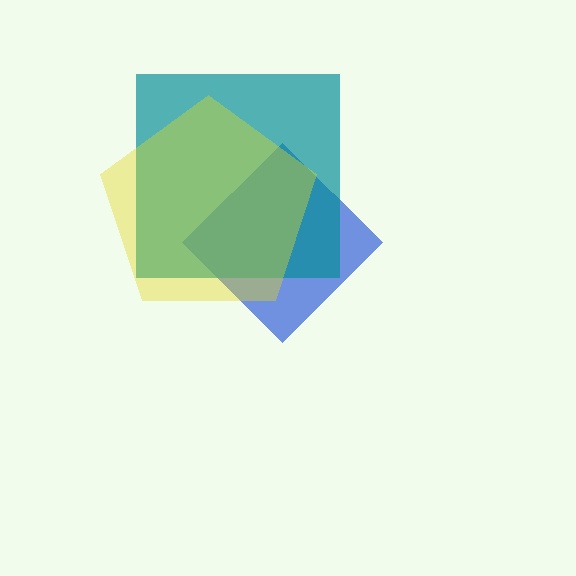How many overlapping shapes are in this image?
There are 3 overlapping shapes in the image.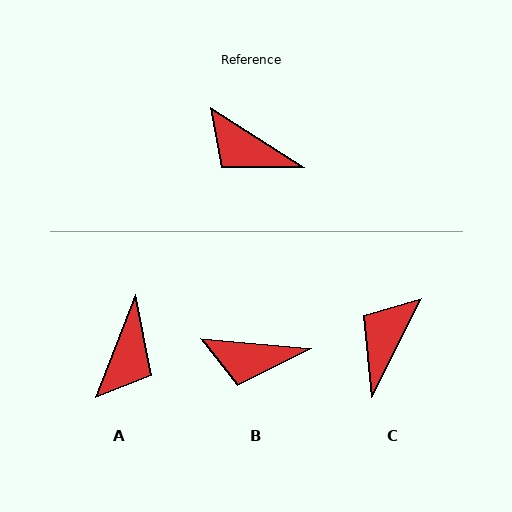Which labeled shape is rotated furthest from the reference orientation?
A, about 102 degrees away.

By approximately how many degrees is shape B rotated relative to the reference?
Approximately 27 degrees counter-clockwise.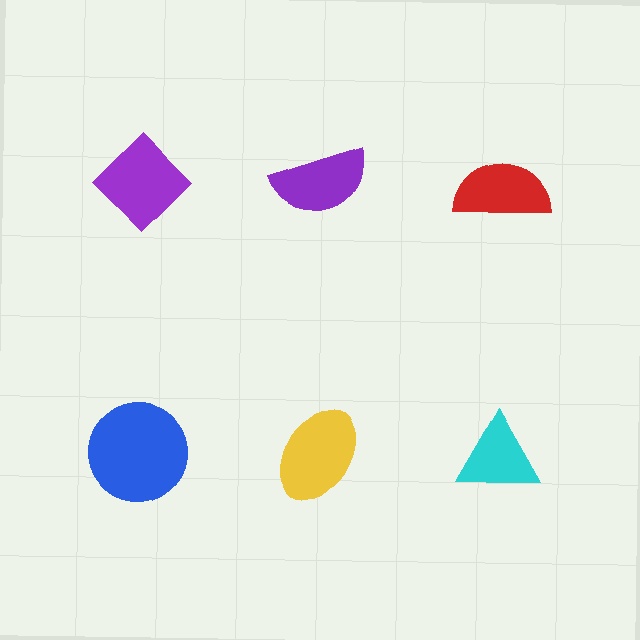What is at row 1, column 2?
A purple semicircle.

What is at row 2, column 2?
A yellow ellipse.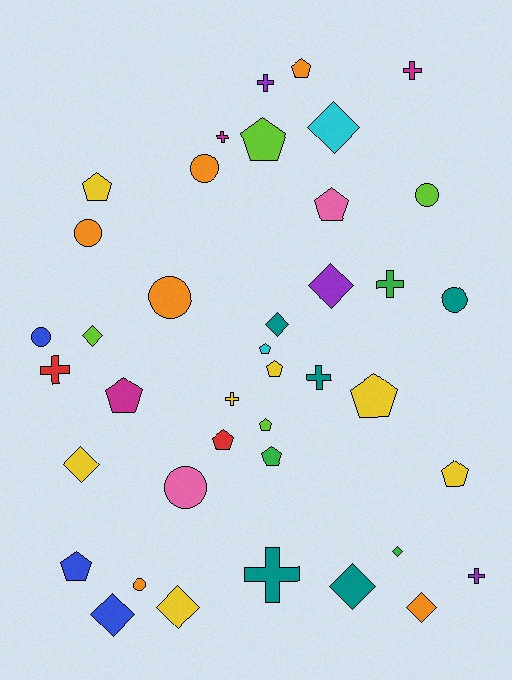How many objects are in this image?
There are 40 objects.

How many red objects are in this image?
There are 2 red objects.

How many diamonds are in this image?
There are 10 diamonds.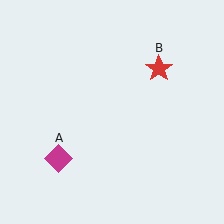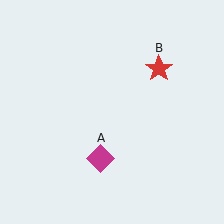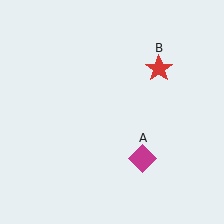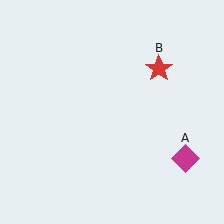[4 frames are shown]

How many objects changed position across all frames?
1 object changed position: magenta diamond (object A).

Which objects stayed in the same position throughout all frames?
Red star (object B) remained stationary.